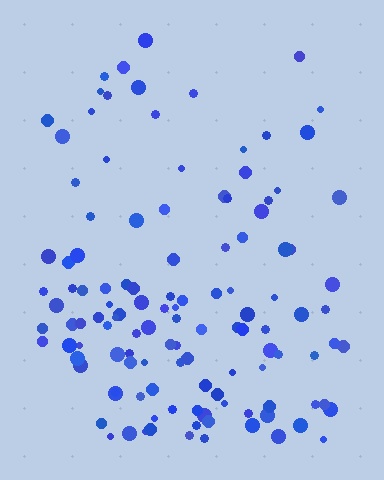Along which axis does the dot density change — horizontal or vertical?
Vertical.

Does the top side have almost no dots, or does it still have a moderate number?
Still a moderate number, just noticeably fewer than the bottom.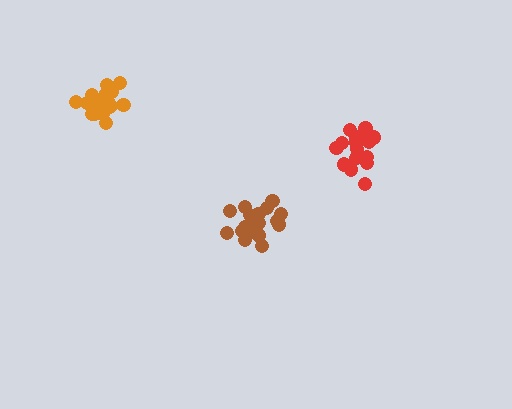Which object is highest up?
The orange cluster is topmost.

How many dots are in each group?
Group 1: 18 dots, Group 2: 20 dots, Group 3: 21 dots (59 total).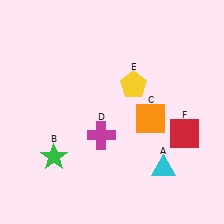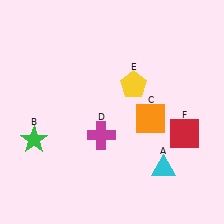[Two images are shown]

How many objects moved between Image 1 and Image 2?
1 object moved between the two images.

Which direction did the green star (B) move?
The green star (B) moved left.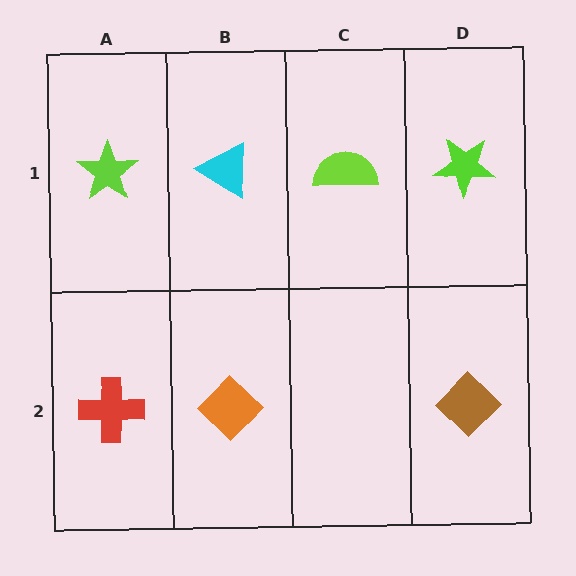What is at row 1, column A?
A lime star.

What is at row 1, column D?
A lime star.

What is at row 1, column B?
A cyan triangle.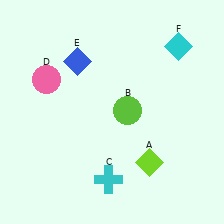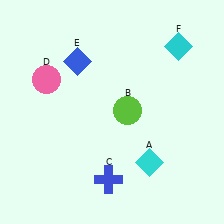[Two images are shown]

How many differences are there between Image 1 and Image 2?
There are 2 differences between the two images.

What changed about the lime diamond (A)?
In Image 1, A is lime. In Image 2, it changed to cyan.